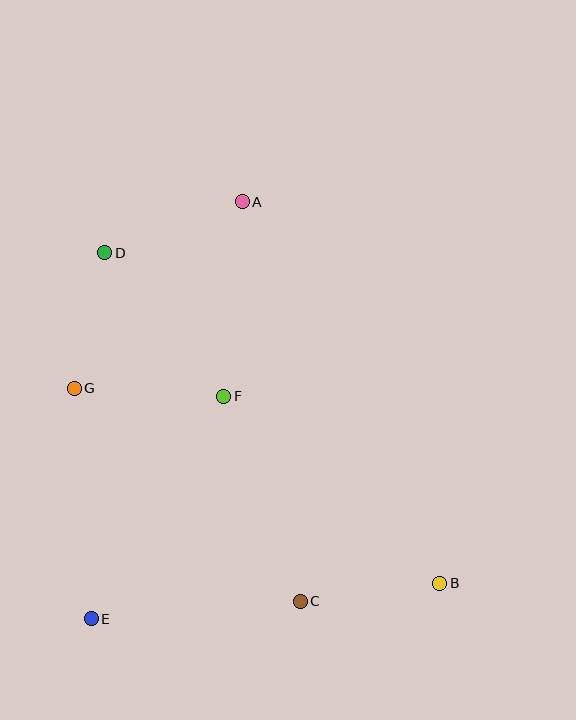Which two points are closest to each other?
Points D and G are closest to each other.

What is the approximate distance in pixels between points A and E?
The distance between A and E is approximately 443 pixels.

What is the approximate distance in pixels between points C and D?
The distance between C and D is approximately 400 pixels.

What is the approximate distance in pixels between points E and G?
The distance between E and G is approximately 231 pixels.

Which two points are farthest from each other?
Points B and D are farthest from each other.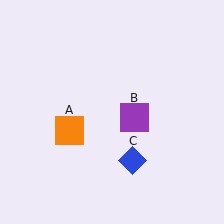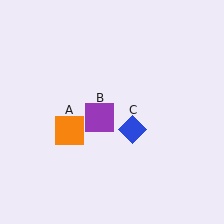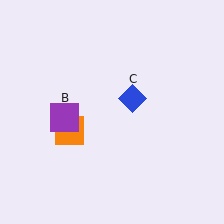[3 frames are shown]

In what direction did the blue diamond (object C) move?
The blue diamond (object C) moved up.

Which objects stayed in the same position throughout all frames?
Orange square (object A) remained stationary.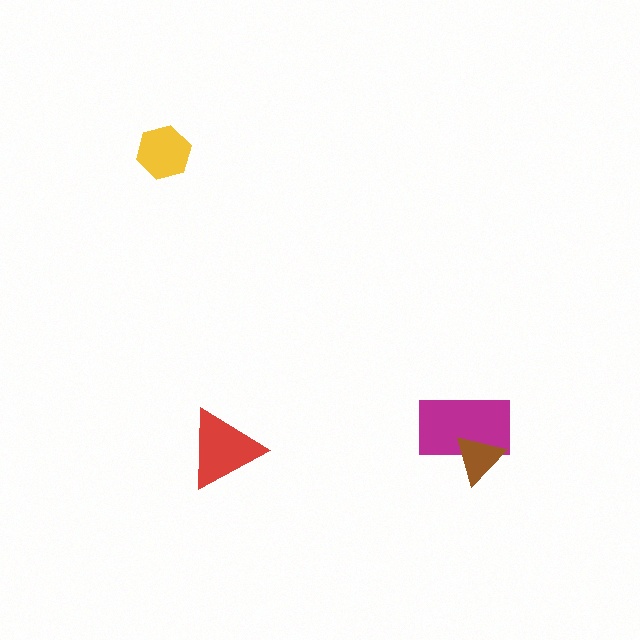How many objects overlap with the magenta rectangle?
1 object overlaps with the magenta rectangle.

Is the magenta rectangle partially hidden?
Yes, it is partially covered by another shape.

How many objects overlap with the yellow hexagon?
0 objects overlap with the yellow hexagon.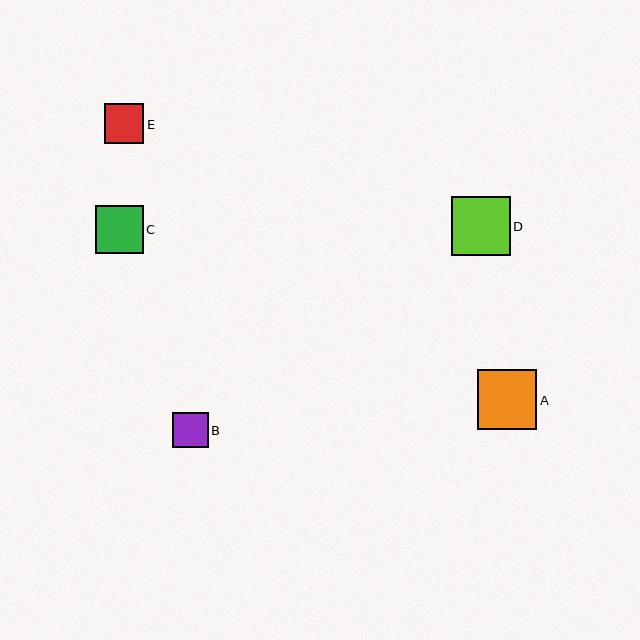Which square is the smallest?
Square B is the smallest with a size of approximately 35 pixels.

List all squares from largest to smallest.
From largest to smallest: A, D, C, E, B.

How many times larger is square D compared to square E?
Square D is approximately 1.5 times the size of square E.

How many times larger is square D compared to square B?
Square D is approximately 1.7 times the size of square B.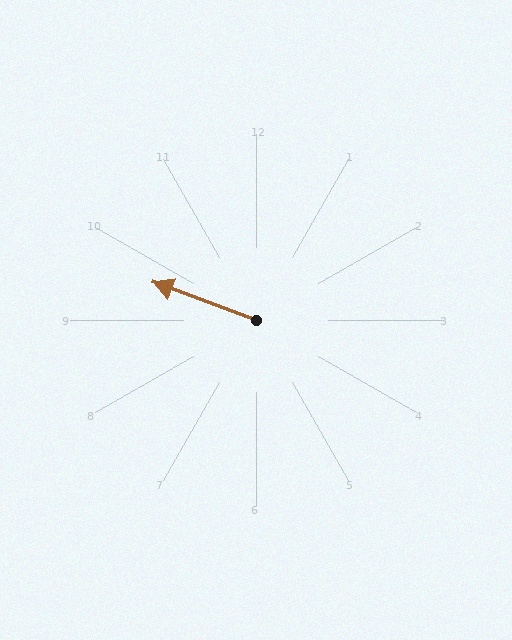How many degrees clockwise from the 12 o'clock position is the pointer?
Approximately 290 degrees.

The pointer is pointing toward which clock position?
Roughly 10 o'clock.